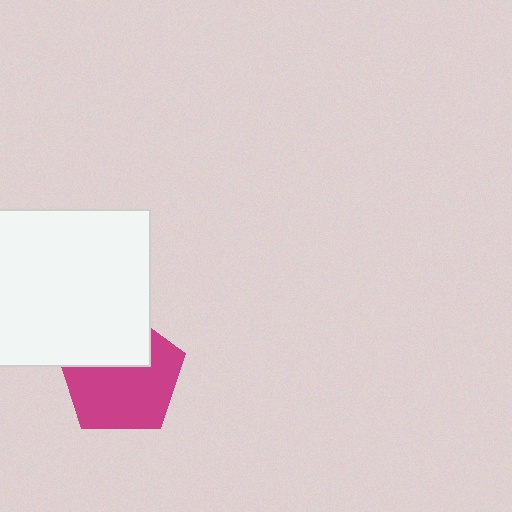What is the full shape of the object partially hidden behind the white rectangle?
The partially hidden object is a magenta pentagon.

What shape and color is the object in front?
The object in front is a white rectangle.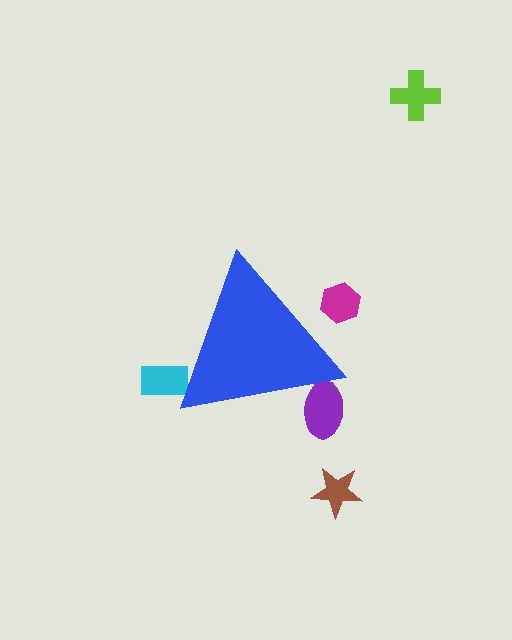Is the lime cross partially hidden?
No, the lime cross is fully visible.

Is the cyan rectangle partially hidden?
Yes, the cyan rectangle is partially hidden behind the blue triangle.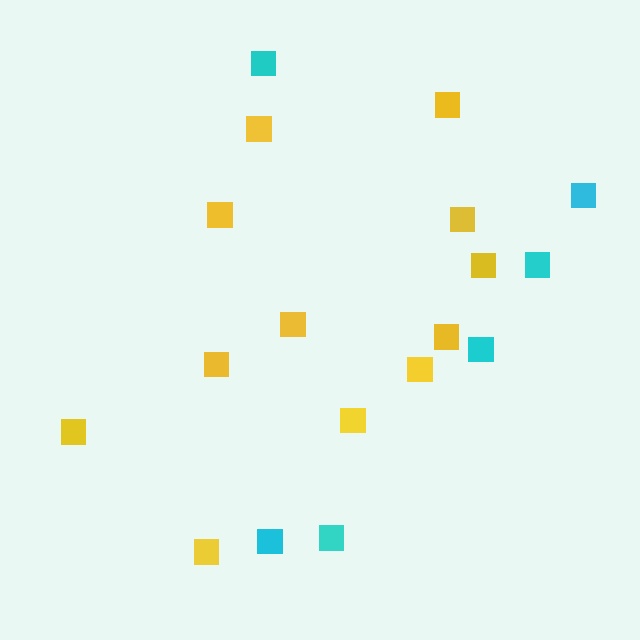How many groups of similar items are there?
There are 2 groups: one group of cyan squares (6) and one group of yellow squares (12).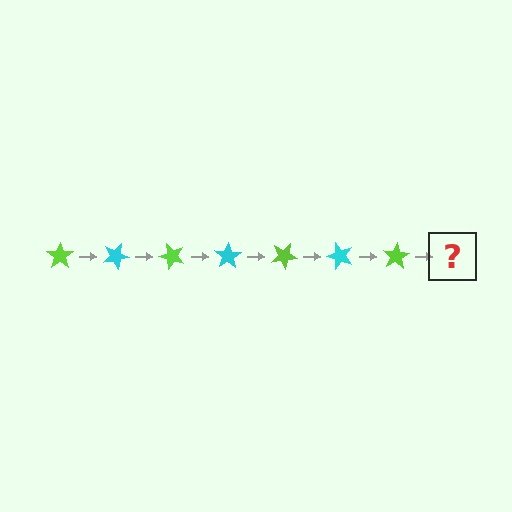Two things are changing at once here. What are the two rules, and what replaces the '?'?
The two rules are that it rotates 25 degrees each step and the color cycles through lime and cyan. The '?' should be a cyan star, rotated 175 degrees from the start.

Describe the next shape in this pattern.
It should be a cyan star, rotated 175 degrees from the start.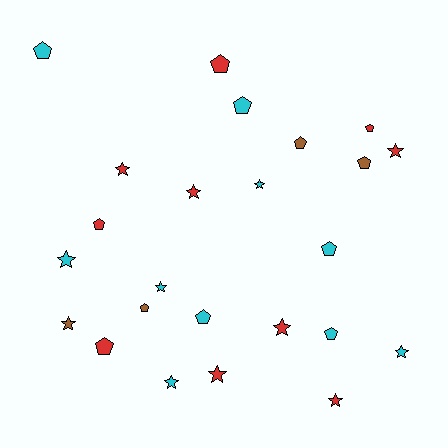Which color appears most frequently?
Cyan, with 10 objects.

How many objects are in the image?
There are 24 objects.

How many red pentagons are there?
There are 4 red pentagons.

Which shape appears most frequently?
Star, with 12 objects.